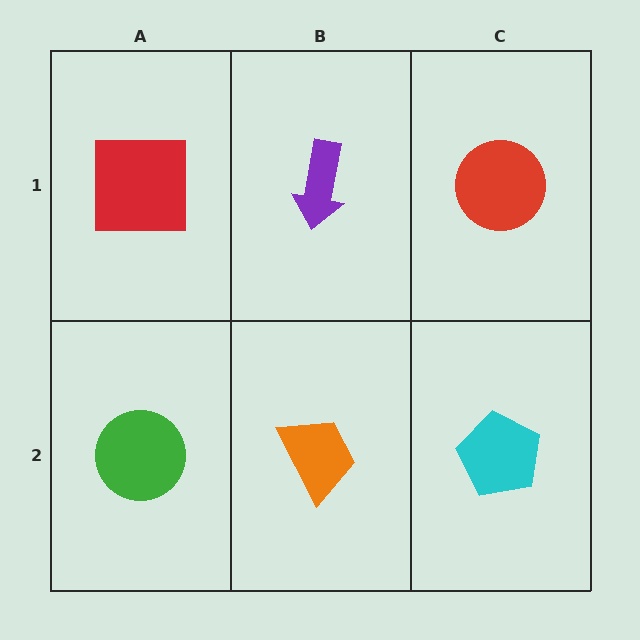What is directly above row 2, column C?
A red circle.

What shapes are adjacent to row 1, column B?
An orange trapezoid (row 2, column B), a red square (row 1, column A), a red circle (row 1, column C).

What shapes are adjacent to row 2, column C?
A red circle (row 1, column C), an orange trapezoid (row 2, column B).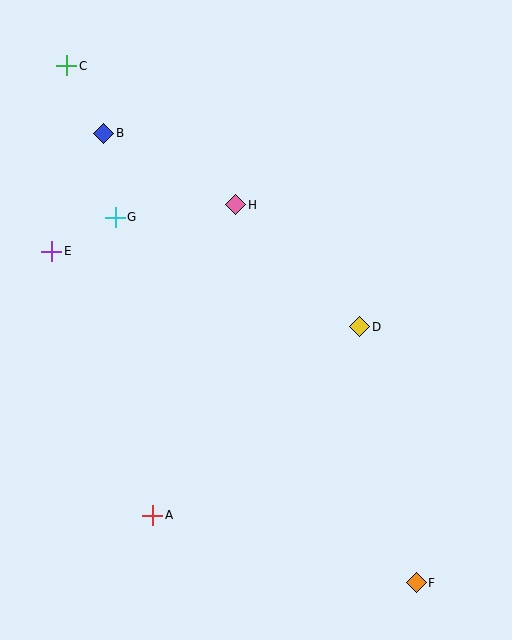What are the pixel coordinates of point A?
Point A is at (153, 515).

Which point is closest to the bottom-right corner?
Point F is closest to the bottom-right corner.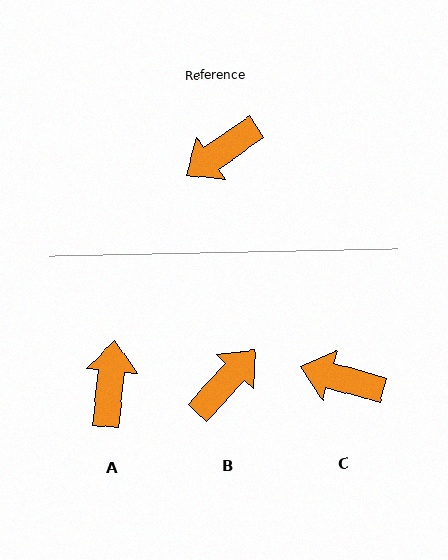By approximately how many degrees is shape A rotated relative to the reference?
Approximately 131 degrees clockwise.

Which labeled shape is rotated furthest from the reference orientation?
B, about 167 degrees away.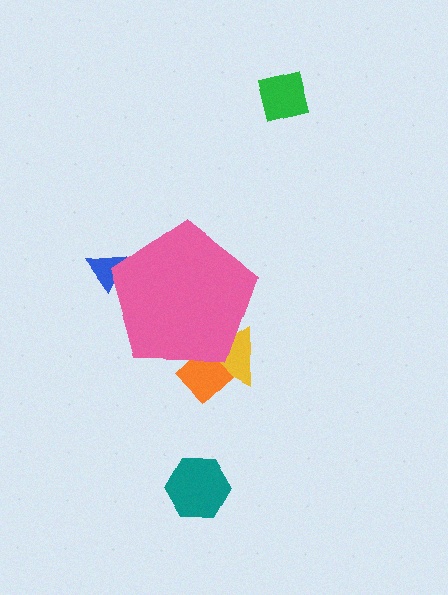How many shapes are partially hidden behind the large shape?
3 shapes are partially hidden.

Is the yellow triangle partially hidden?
Yes, the yellow triangle is partially hidden behind the pink pentagon.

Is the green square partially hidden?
No, the green square is fully visible.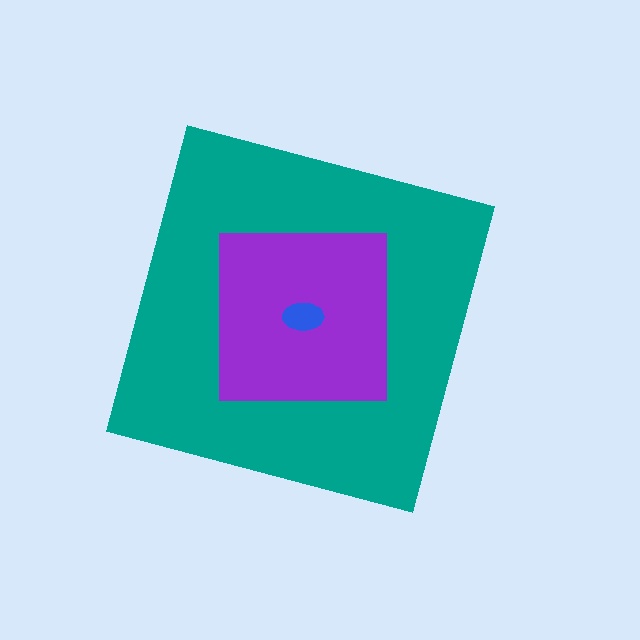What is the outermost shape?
The teal square.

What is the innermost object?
The blue ellipse.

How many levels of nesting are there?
3.